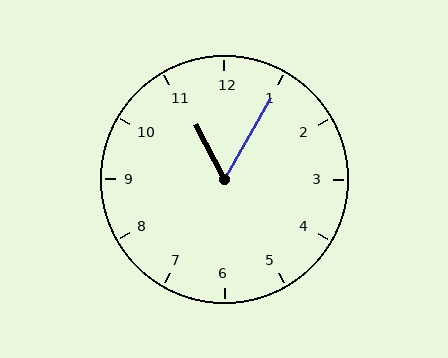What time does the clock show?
11:05.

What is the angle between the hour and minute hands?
Approximately 58 degrees.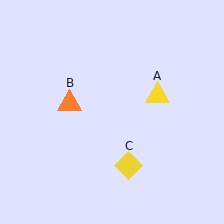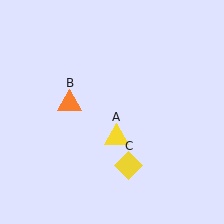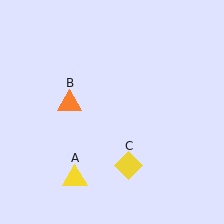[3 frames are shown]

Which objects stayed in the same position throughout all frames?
Orange triangle (object B) and yellow diamond (object C) remained stationary.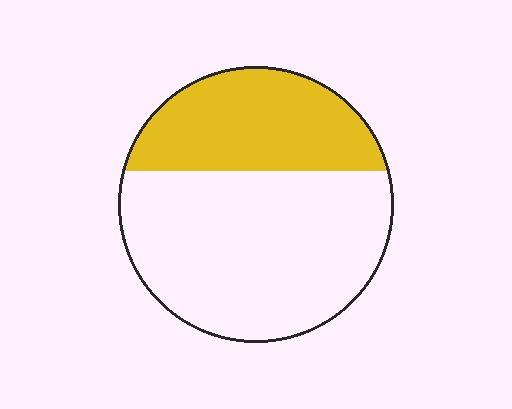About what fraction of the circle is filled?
About one third (1/3).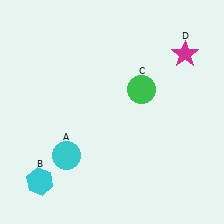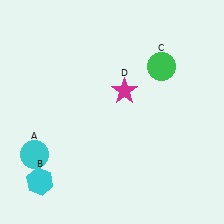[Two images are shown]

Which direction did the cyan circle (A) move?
The cyan circle (A) moved left.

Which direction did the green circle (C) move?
The green circle (C) moved up.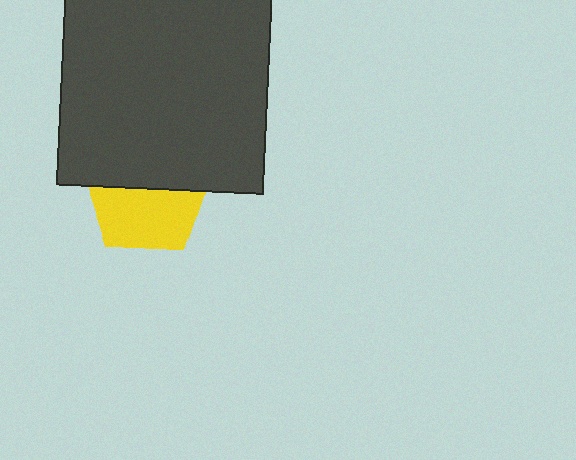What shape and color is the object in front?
The object in front is a dark gray square.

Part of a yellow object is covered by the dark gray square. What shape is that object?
It is a pentagon.